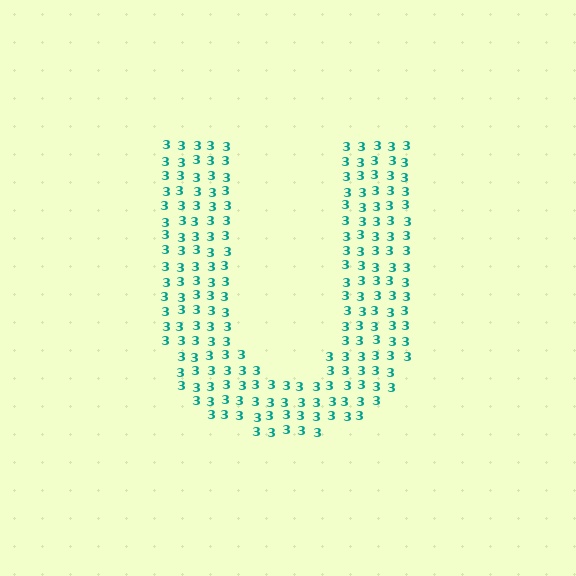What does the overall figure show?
The overall figure shows the letter U.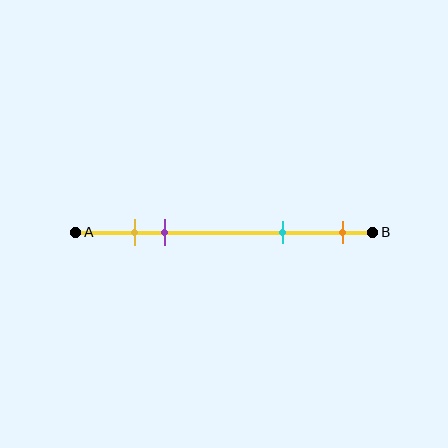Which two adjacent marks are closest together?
The yellow and purple marks are the closest adjacent pair.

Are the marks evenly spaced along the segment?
No, the marks are not evenly spaced.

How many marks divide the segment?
There are 4 marks dividing the segment.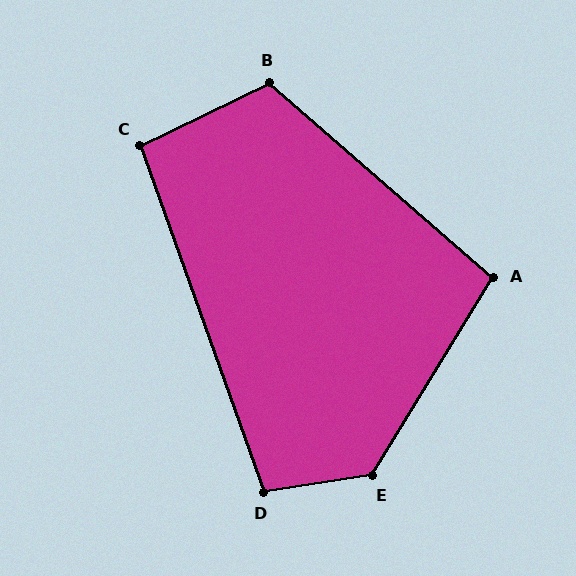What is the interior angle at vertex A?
Approximately 100 degrees (obtuse).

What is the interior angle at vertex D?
Approximately 101 degrees (obtuse).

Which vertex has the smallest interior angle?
C, at approximately 96 degrees.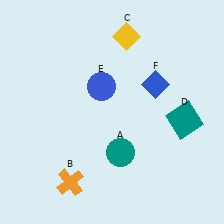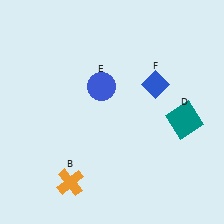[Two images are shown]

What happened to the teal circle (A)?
The teal circle (A) was removed in Image 2. It was in the bottom-right area of Image 1.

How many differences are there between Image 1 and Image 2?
There are 2 differences between the two images.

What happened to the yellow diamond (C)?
The yellow diamond (C) was removed in Image 2. It was in the top-right area of Image 1.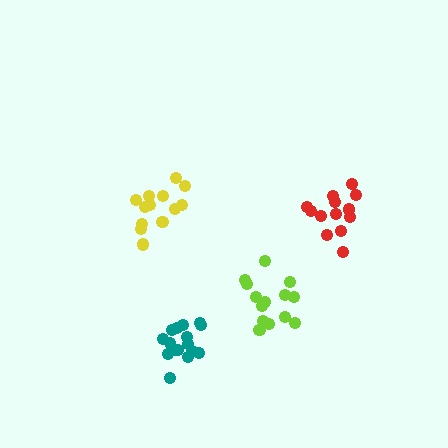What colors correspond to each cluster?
The clusters are colored: teal, yellow, red, lime.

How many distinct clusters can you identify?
There are 4 distinct clusters.